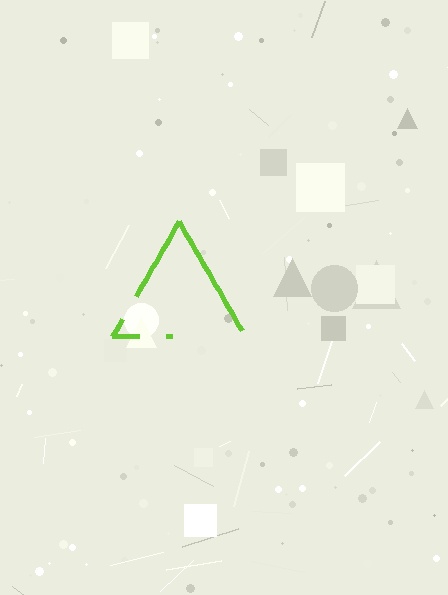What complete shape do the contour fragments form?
The contour fragments form a triangle.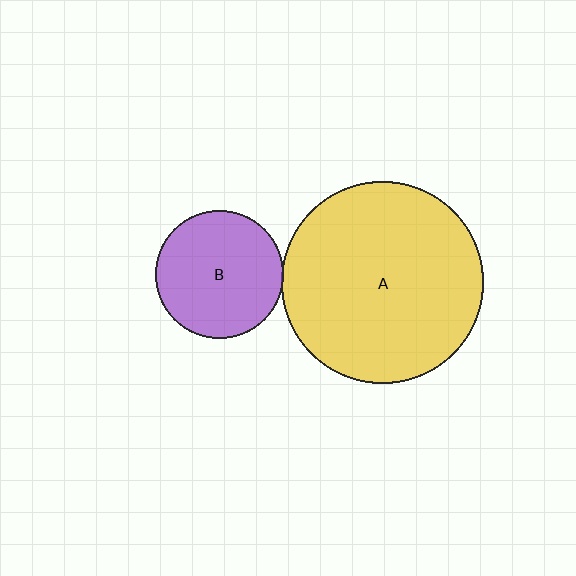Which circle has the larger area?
Circle A (yellow).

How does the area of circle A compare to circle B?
Approximately 2.5 times.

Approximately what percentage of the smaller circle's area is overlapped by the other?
Approximately 5%.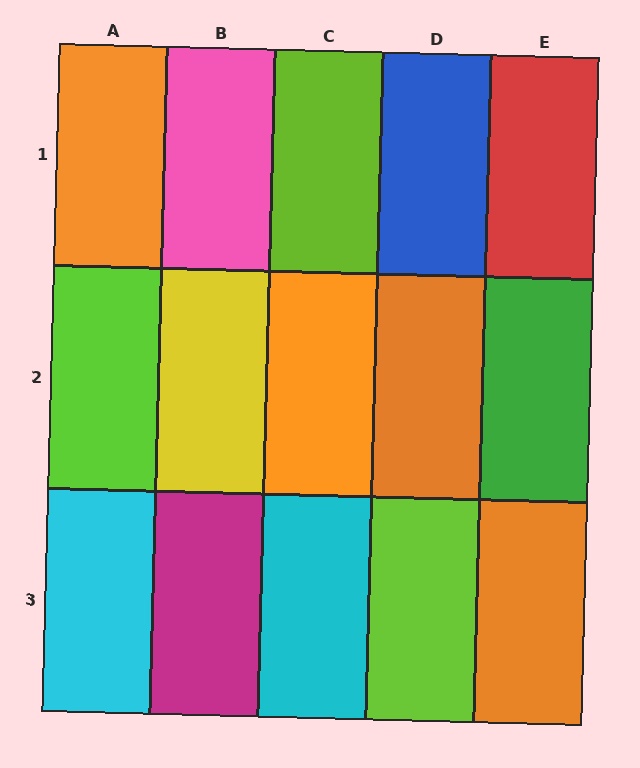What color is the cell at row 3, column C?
Cyan.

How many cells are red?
1 cell is red.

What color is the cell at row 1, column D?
Blue.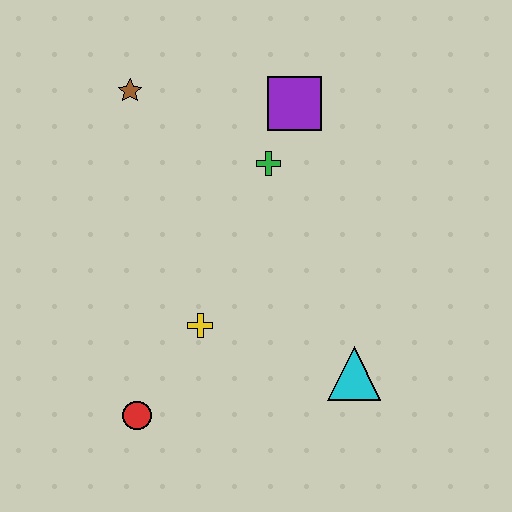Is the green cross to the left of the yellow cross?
No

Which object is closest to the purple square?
The green cross is closest to the purple square.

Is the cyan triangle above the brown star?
No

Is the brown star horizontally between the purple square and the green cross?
No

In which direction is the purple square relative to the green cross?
The purple square is above the green cross.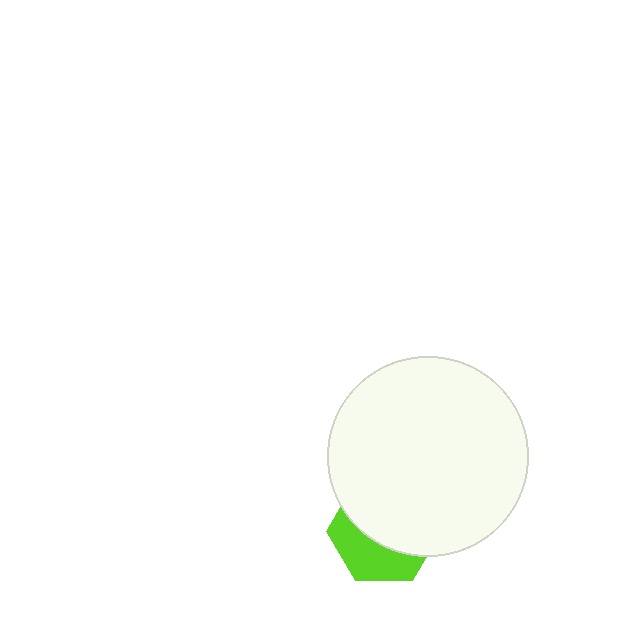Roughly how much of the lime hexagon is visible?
A small part of it is visible (roughly 39%).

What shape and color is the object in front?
The object in front is a white circle.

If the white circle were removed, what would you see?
You would see the complete lime hexagon.